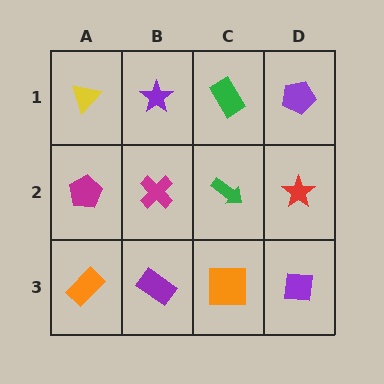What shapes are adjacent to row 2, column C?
A green rectangle (row 1, column C), an orange square (row 3, column C), a magenta cross (row 2, column B), a red star (row 2, column D).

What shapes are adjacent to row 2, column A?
A yellow triangle (row 1, column A), an orange rectangle (row 3, column A), a magenta cross (row 2, column B).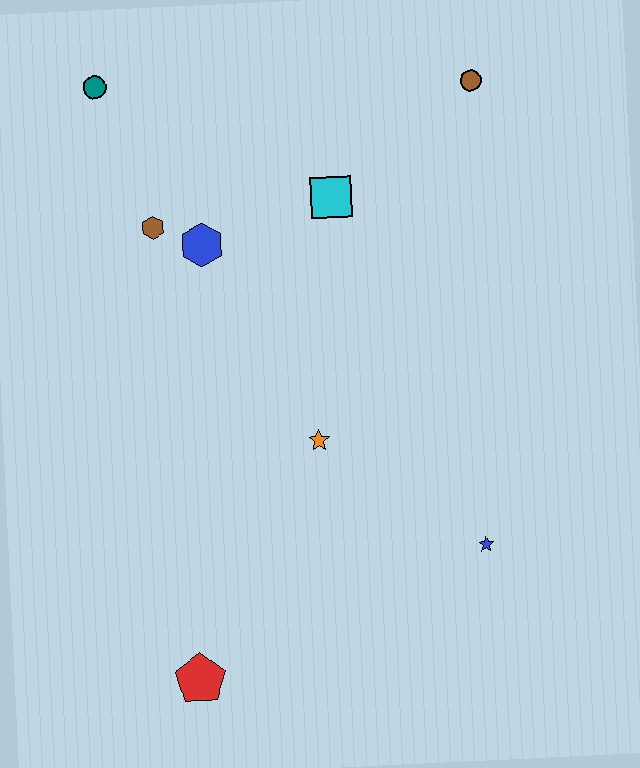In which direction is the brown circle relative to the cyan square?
The brown circle is to the right of the cyan square.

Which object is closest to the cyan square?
The blue hexagon is closest to the cyan square.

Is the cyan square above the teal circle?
No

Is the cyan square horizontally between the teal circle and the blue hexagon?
No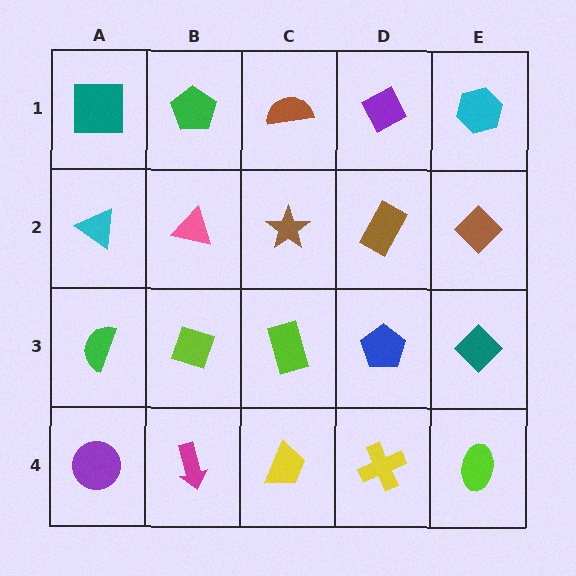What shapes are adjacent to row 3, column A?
A cyan triangle (row 2, column A), a purple circle (row 4, column A), a lime diamond (row 3, column B).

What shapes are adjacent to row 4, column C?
A lime rectangle (row 3, column C), a magenta arrow (row 4, column B), a yellow cross (row 4, column D).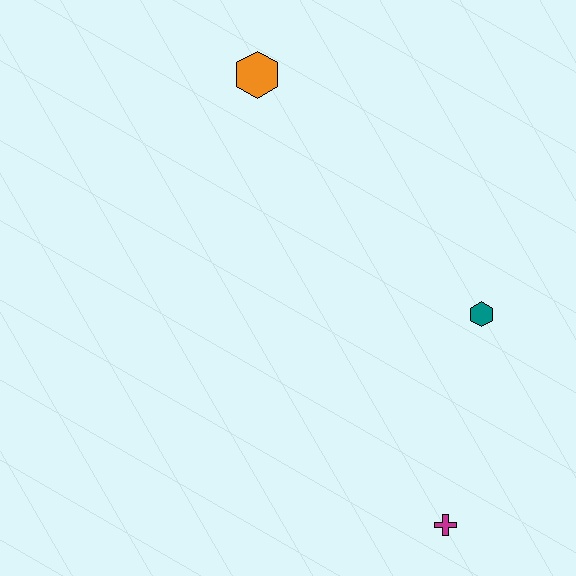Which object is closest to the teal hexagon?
The magenta cross is closest to the teal hexagon.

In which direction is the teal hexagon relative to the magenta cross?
The teal hexagon is above the magenta cross.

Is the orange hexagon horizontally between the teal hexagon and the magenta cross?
No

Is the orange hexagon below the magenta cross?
No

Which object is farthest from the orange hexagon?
The magenta cross is farthest from the orange hexagon.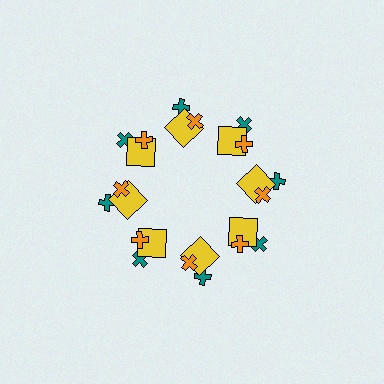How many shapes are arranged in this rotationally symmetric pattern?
There are 24 shapes, arranged in 8 groups of 3.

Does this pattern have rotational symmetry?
Yes, this pattern has 8-fold rotational symmetry. It looks the same after rotating 45 degrees around the center.